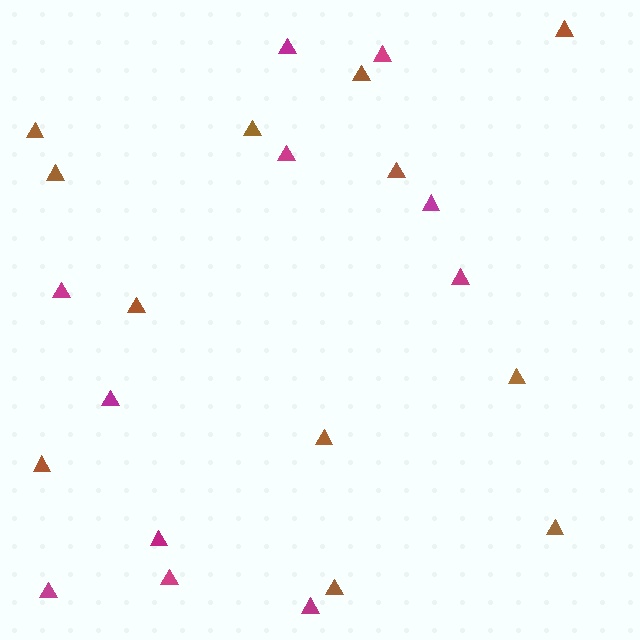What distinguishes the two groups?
There are 2 groups: one group of magenta triangles (11) and one group of brown triangles (12).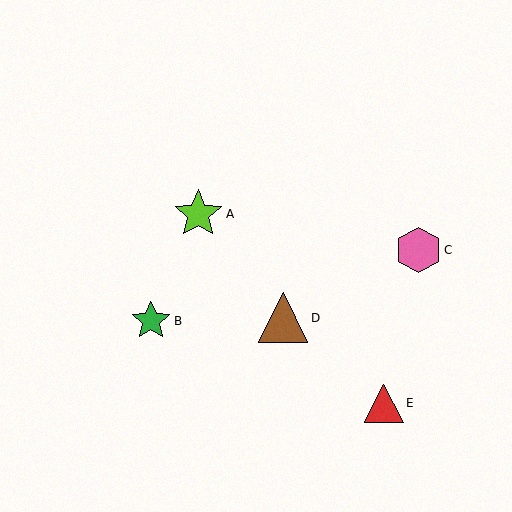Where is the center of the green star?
The center of the green star is at (151, 321).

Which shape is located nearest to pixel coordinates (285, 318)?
The brown triangle (labeled D) at (283, 318) is nearest to that location.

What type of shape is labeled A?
Shape A is a lime star.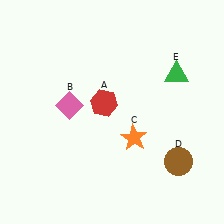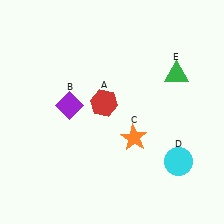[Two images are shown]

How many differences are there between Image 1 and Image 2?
There are 2 differences between the two images.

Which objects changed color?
B changed from pink to purple. D changed from brown to cyan.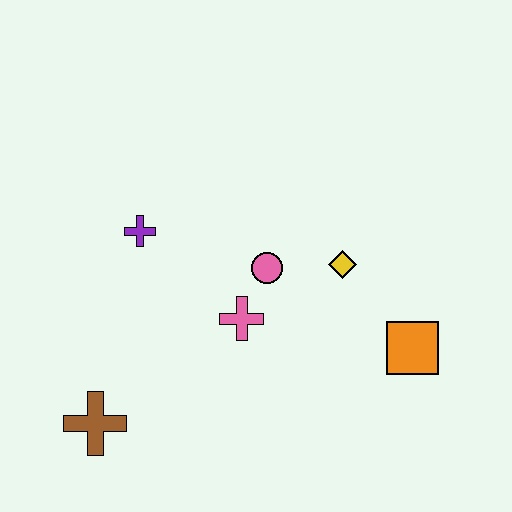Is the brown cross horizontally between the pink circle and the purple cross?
No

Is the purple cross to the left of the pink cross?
Yes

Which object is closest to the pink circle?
The pink cross is closest to the pink circle.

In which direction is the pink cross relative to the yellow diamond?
The pink cross is to the left of the yellow diamond.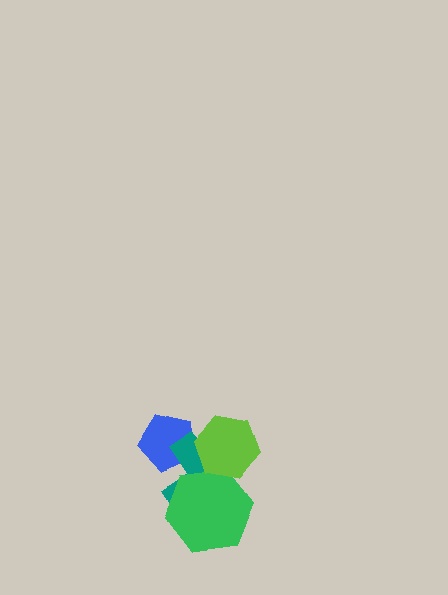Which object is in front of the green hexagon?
The lime hexagon is in front of the green hexagon.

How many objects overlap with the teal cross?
3 objects overlap with the teal cross.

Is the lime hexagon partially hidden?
No, no other shape covers it.